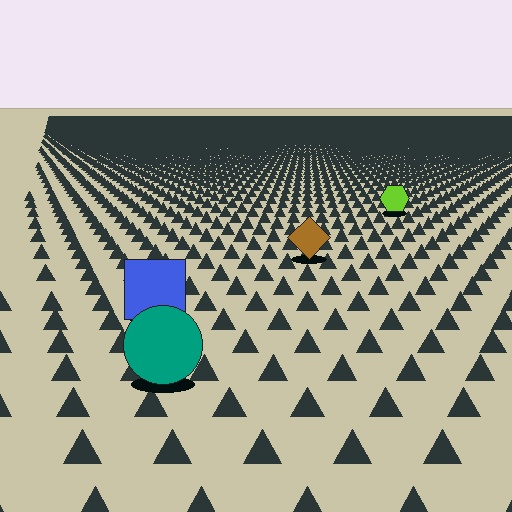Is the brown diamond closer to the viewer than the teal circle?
No. The teal circle is closer — you can tell from the texture gradient: the ground texture is coarser near it.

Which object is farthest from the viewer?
The lime hexagon is farthest from the viewer. It appears smaller and the ground texture around it is denser.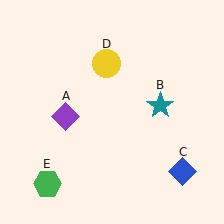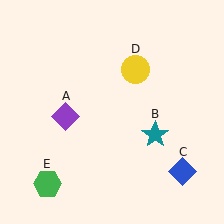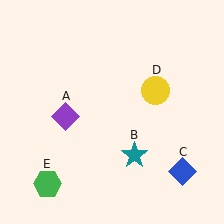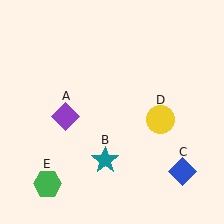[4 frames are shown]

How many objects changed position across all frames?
2 objects changed position: teal star (object B), yellow circle (object D).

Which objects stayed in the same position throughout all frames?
Purple diamond (object A) and blue diamond (object C) and green hexagon (object E) remained stationary.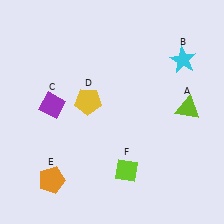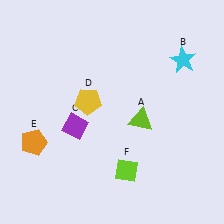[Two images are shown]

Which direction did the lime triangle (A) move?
The lime triangle (A) moved left.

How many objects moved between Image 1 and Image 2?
3 objects moved between the two images.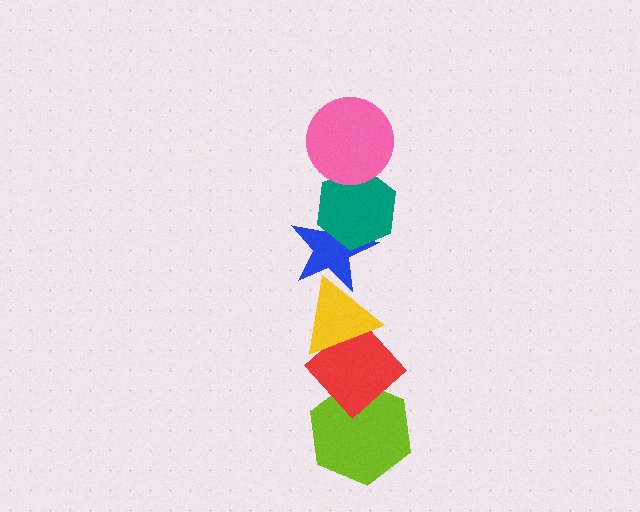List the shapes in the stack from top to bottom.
From top to bottom: the pink circle, the teal hexagon, the blue star, the yellow triangle, the red diamond, the lime hexagon.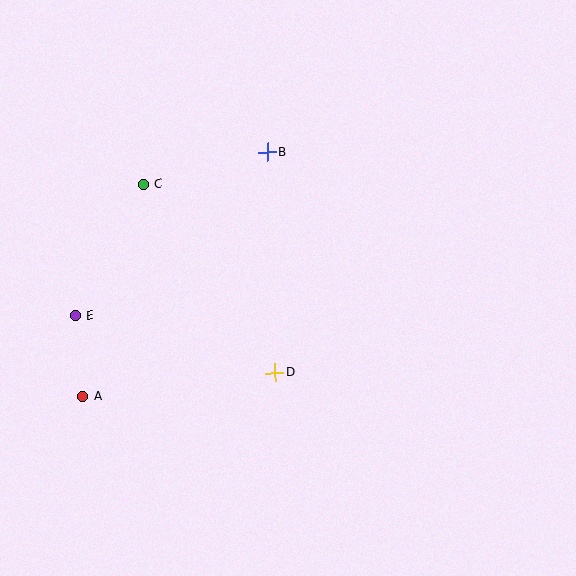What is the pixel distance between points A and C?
The distance between A and C is 220 pixels.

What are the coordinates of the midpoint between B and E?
The midpoint between B and E is at (171, 234).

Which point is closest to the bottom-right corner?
Point D is closest to the bottom-right corner.